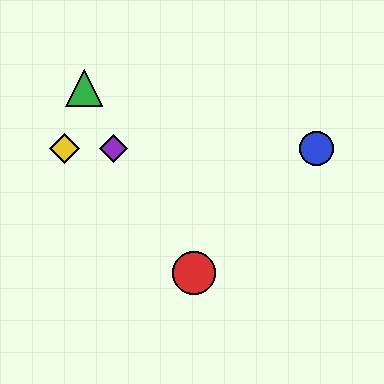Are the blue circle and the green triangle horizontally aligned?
No, the blue circle is at y≈148 and the green triangle is at y≈88.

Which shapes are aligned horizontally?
The blue circle, the yellow diamond, the purple diamond are aligned horizontally.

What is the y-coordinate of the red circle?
The red circle is at y≈273.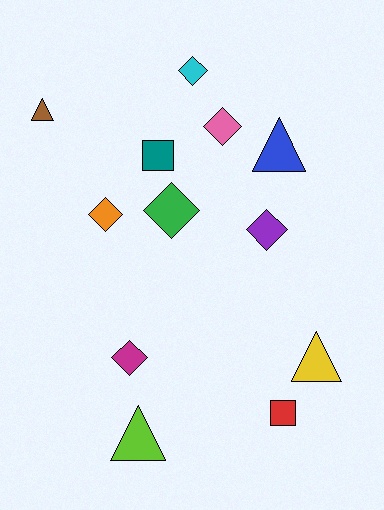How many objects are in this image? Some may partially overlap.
There are 12 objects.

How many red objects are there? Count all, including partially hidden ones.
There is 1 red object.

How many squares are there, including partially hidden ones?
There are 2 squares.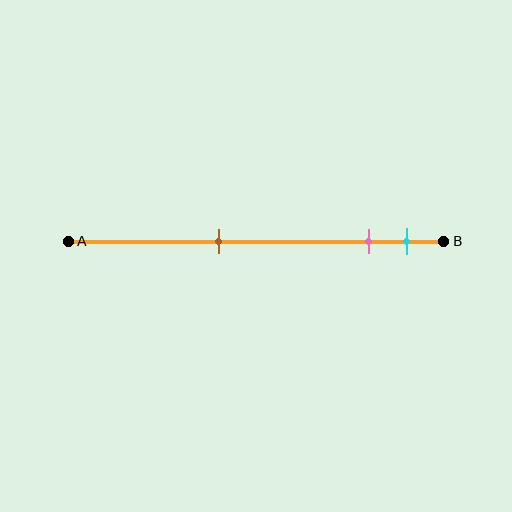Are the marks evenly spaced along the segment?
No, the marks are not evenly spaced.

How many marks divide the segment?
There are 3 marks dividing the segment.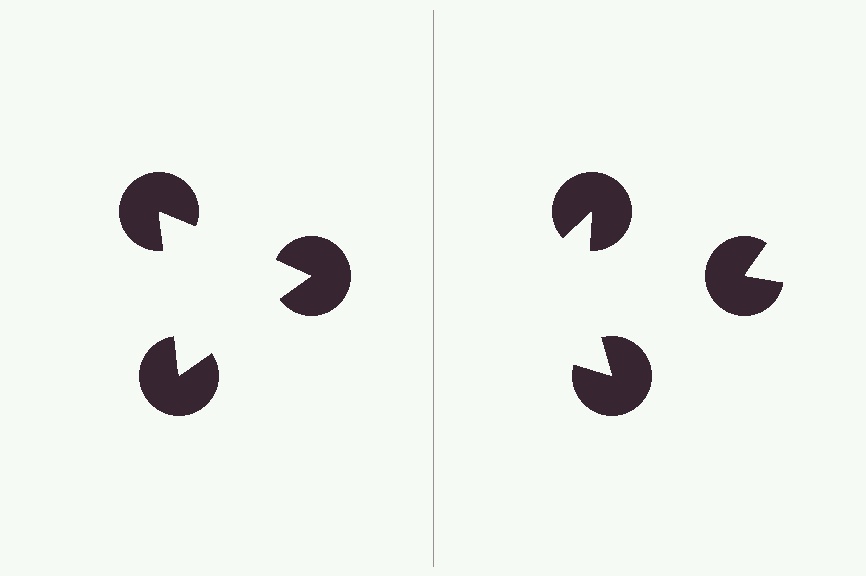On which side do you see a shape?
An illusory triangle appears on the left side. On the right side the wedge cuts are rotated, so no coherent shape forms.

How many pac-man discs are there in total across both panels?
6 — 3 on each side.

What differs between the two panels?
The pac-man discs are positioned identically on both sides; only the wedge orientations differ. On the left they align to a triangle; on the right they are misaligned.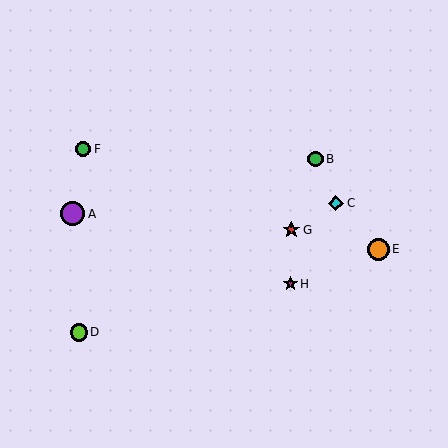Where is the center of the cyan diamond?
The center of the cyan diamond is at (336, 203).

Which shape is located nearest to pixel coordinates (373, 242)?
The orange circle (labeled E) at (379, 249) is nearest to that location.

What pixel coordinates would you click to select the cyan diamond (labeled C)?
Click at (336, 203) to select the cyan diamond C.